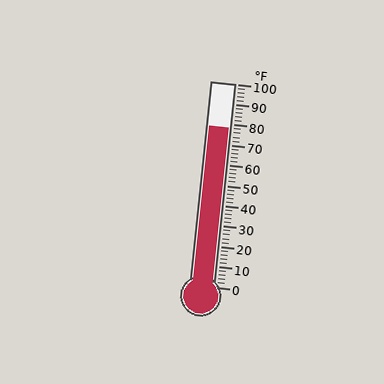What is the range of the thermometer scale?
The thermometer scale ranges from 0°F to 100°F.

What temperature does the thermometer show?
The thermometer shows approximately 78°F.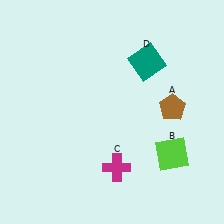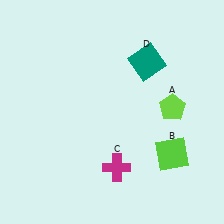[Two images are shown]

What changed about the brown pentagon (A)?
In Image 1, A is brown. In Image 2, it changed to lime.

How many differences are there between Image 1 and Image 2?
There is 1 difference between the two images.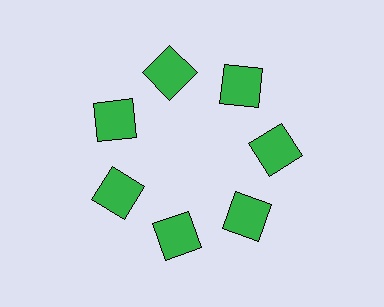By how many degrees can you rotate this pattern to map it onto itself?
The pattern maps onto itself every 51 degrees of rotation.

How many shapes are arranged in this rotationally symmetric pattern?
There are 7 shapes, arranged in 7 groups of 1.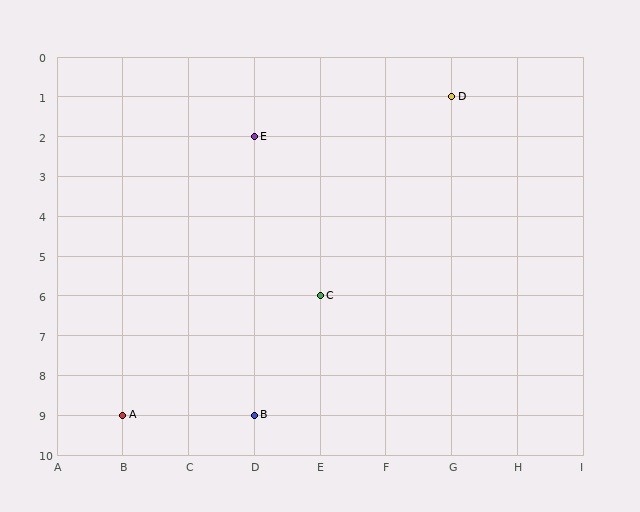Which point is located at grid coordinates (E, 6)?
Point C is at (E, 6).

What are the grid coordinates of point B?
Point B is at grid coordinates (D, 9).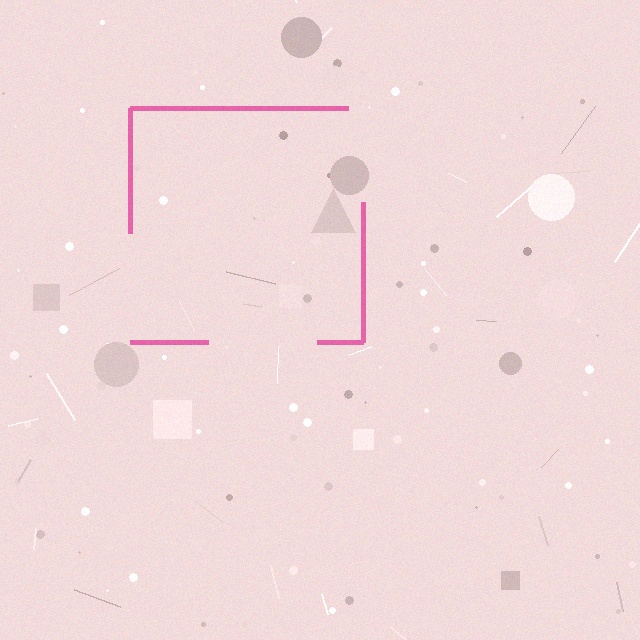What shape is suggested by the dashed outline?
The dashed outline suggests a square.